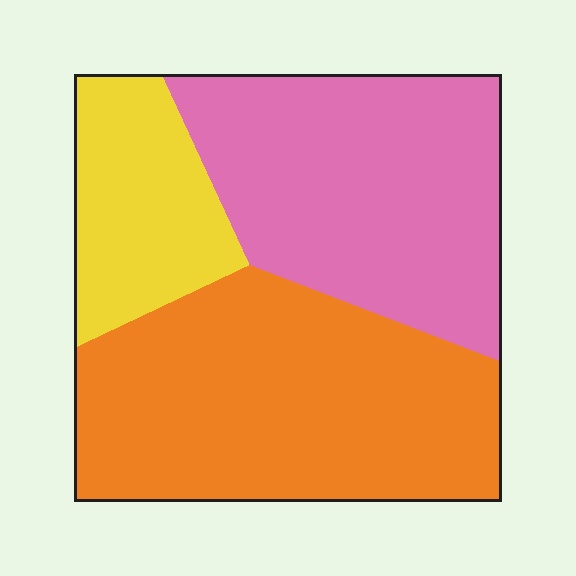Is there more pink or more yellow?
Pink.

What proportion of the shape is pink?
Pink takes up between a third and a half of the shape.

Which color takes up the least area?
Yellow, at roughly 20%.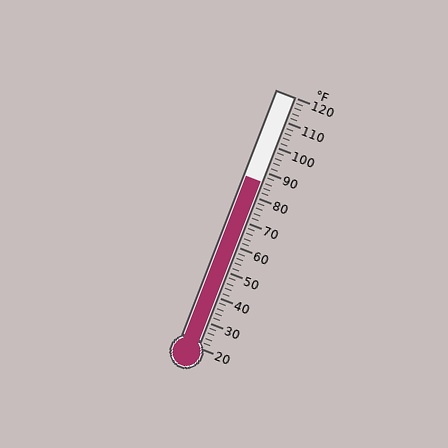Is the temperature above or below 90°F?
The temperature is below 90°F.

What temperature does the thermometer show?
The thermometer shows approximately 86°F.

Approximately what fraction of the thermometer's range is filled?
The thermometer is filled to approximately 65% of its range.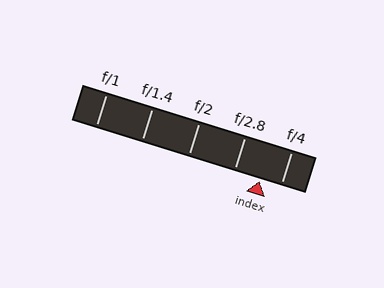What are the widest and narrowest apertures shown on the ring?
The widest aperture shown is f/1 and the narrowest is f/4.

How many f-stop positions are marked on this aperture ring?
There are 5 f-stop positions marked.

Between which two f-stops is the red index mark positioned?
The index mark is between f/2.8 and f/4.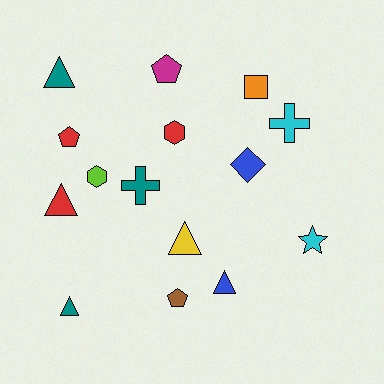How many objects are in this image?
There are 15 objects.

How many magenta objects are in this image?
There is 1 magenta object.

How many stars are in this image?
There is 1 star.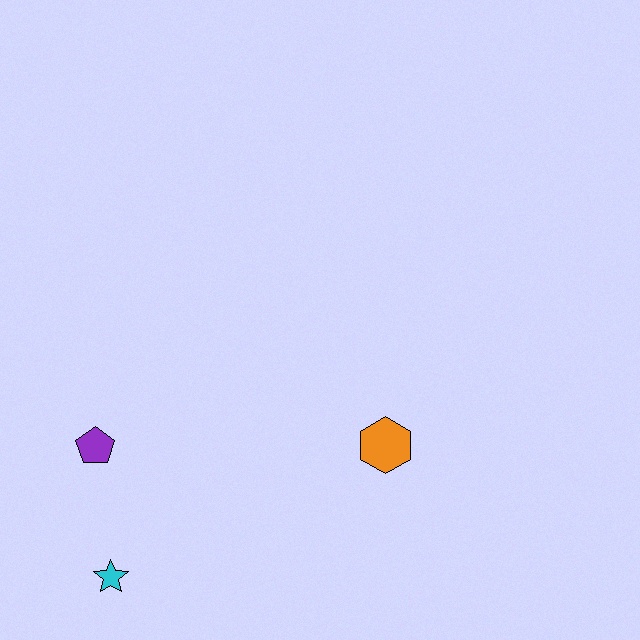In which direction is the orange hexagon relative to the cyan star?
The orange hexagon is to the right of the cyan star.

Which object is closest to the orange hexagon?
The purple pentagon is closest to the orange hexagon.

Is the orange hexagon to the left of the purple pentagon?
No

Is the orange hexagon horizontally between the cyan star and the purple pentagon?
No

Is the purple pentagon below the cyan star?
No